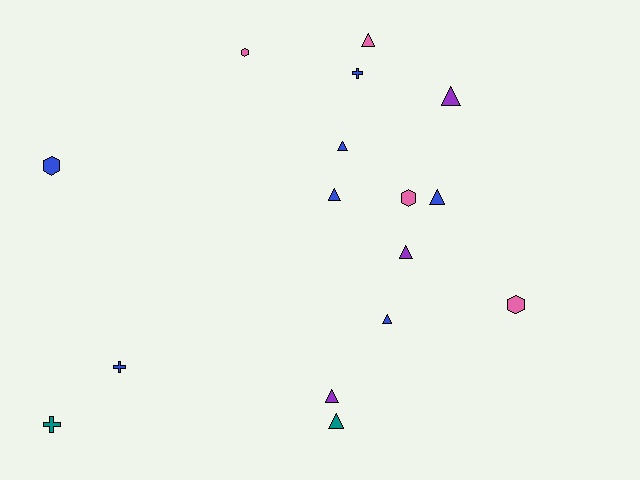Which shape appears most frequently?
Triangle, with 9 objects.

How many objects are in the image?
There are 16 objects.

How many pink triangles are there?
There is 1 pink triangle.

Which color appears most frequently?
Blue, with 7 objects.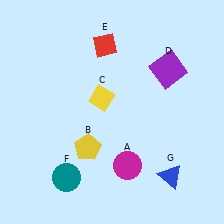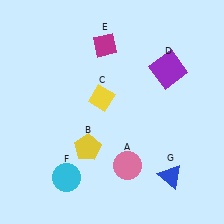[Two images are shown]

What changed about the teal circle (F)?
In Image 1, F is teal. In Image 2, it changed to cyan.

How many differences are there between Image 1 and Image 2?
There are 3 differences between the two images.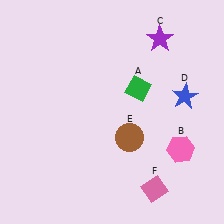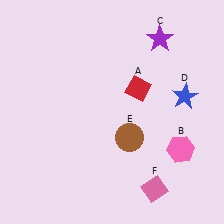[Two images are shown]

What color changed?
The diamond (A) changed from green in Image 1 to red in Image 2.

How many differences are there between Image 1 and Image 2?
There is 1 difference between the two images.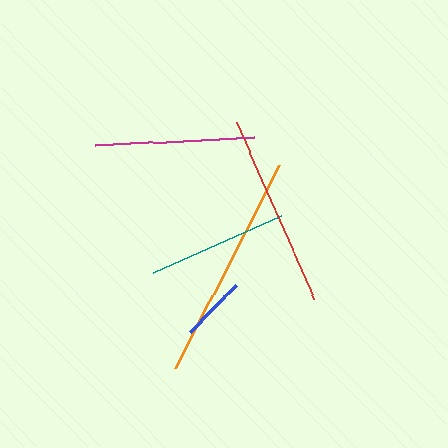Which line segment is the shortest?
The blue line is the shortest at approximately 65 pixels.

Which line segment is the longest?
The orange line is the longest at approximately 227 pixels.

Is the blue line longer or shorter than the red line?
The red line is longer than the blue line.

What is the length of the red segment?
The red segment is approximately 193 pixels long.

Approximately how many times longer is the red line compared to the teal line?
The red line is approximately 1.4 times the length of the teal line.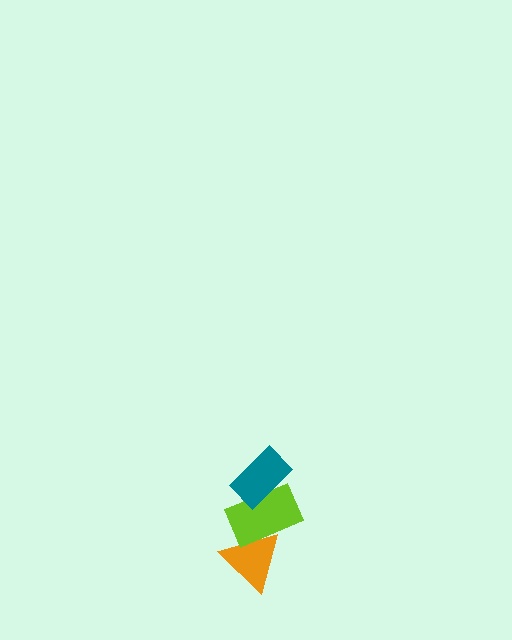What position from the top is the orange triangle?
The orange triangle is 3rd from the top.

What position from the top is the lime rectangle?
The lime rectangle is 2nd from the top.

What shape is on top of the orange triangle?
The lime rectangle is on top of the orange triangle.